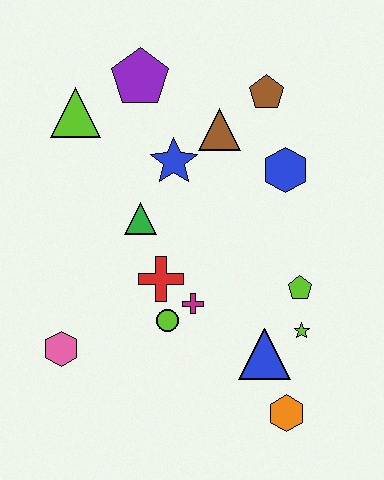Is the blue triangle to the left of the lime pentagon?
Yes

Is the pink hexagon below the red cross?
Yes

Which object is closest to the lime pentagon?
The lime star is closest to the lime pentagon.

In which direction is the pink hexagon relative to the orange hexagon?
The pink hexagon is to the left of the orange hexagon.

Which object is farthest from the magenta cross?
The purple pentagon is farthest from the magenta cross.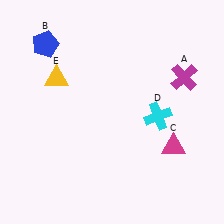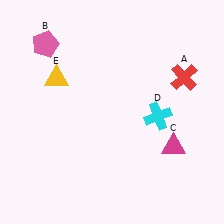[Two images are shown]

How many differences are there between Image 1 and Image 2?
There are 2 differences between the two images.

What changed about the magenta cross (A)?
In Image 1, A is magenta. In Image 2, it changed to red.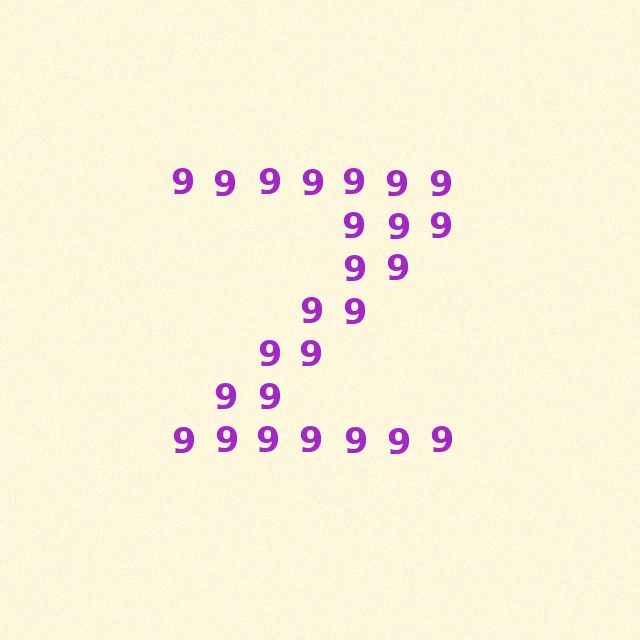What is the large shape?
The large shape is the letter Z.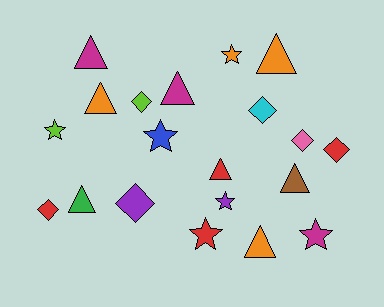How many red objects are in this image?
There are 4 red objects.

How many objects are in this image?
There are 20 objects.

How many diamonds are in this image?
There are 6 diamonds.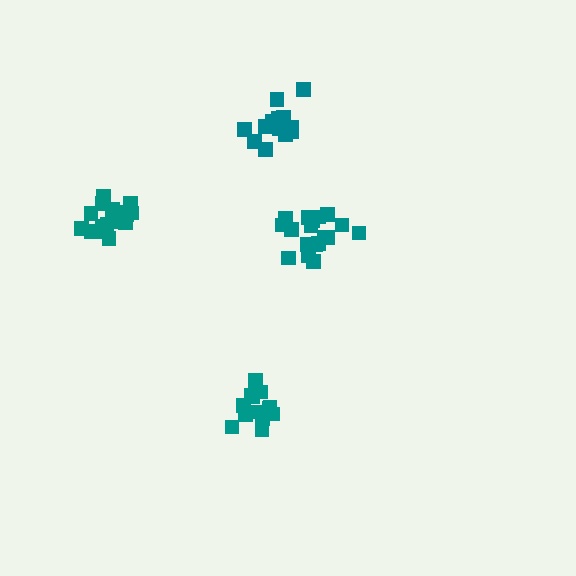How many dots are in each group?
Group 1: 15 dots, Group 2: 16 dots, Group 3: 18 dots, Group 4: 17 dots (66 total).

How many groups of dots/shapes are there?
There are 4 groups.